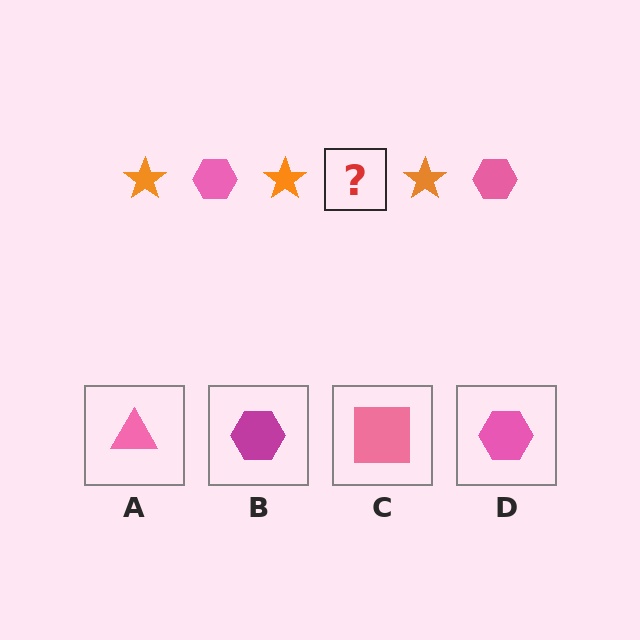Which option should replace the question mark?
Option D.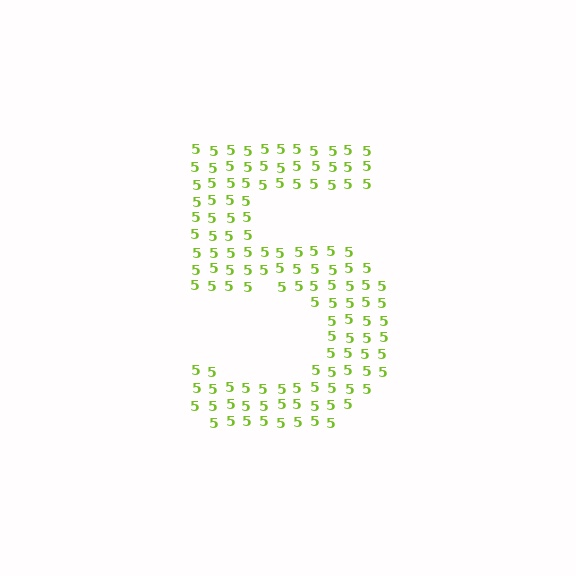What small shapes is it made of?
It is made of small digit 5's.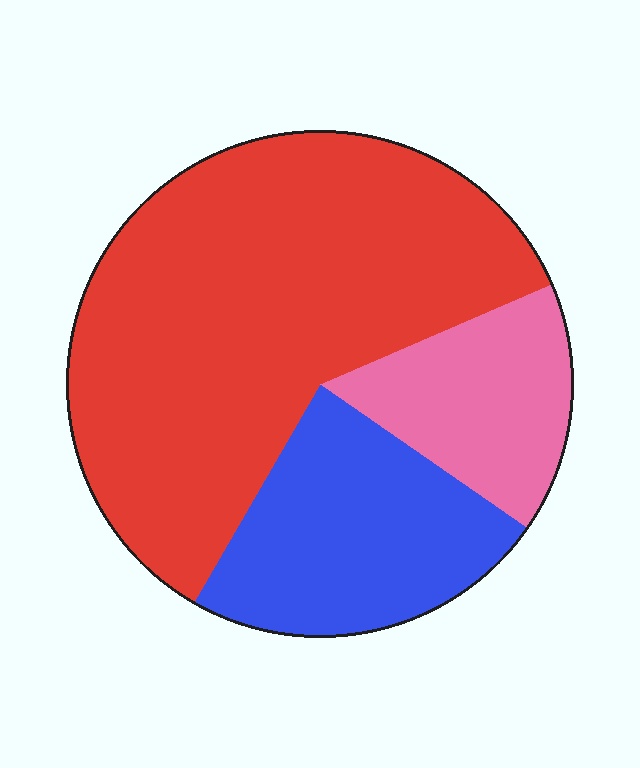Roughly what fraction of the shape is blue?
Blue covers around 25% of the shape.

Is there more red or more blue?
Red.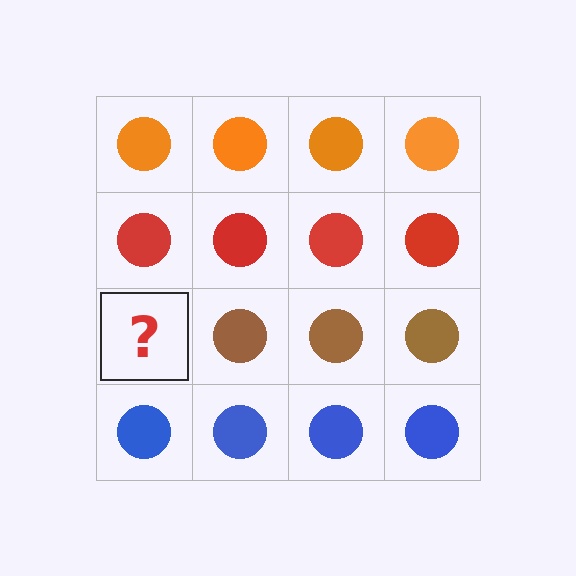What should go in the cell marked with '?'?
The missing cell should contain a brown circle.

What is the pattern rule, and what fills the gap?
The rule is that each row has a consistent color. The gap should be filled with a brown circle.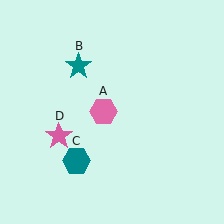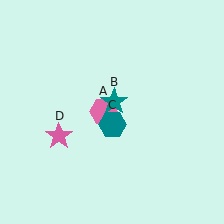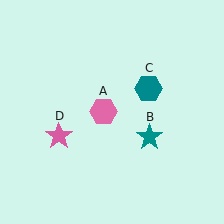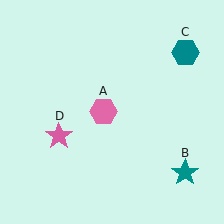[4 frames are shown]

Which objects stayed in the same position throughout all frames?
Pink hexagon (object A) and pink star (object D) remained stationary.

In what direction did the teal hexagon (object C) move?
The teal hexagon (object C) moved up and to the right.